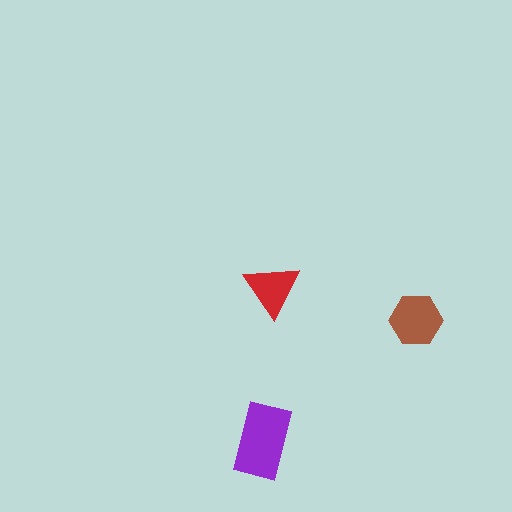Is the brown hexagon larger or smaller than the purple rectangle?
Smaller.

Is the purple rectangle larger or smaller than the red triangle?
Larger.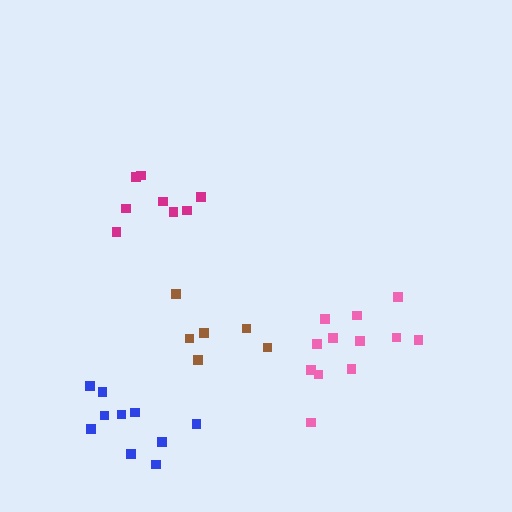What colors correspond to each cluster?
The clusters are colored: magenta, blue, pink, brown.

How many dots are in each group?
Group 1: 8 dots, Group 2: 10 dots, Group 3: 12 dots, Group 4: 6 dots (36 total).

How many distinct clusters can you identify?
There are 4 distinct clusters.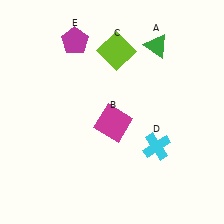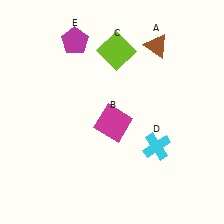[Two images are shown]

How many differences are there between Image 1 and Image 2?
There is 1 difference between the two images.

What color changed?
The triangle (A) changed from green in Image 1 to brown in Image 2.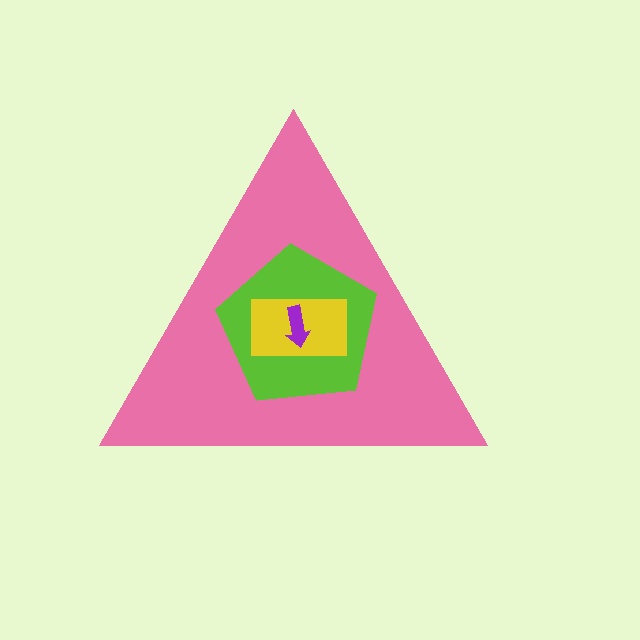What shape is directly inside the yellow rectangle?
The purple arrow.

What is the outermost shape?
The pink triangle.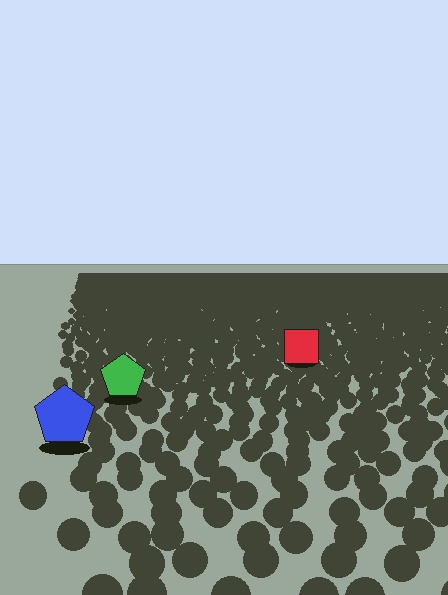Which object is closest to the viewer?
The blue pentagon is closest. The texture marks near it are larger and more spread out.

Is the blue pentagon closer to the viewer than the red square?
Yes. The blue pentagon is closer — you can tell from the texture gradient: the ground texture is coarser near it.